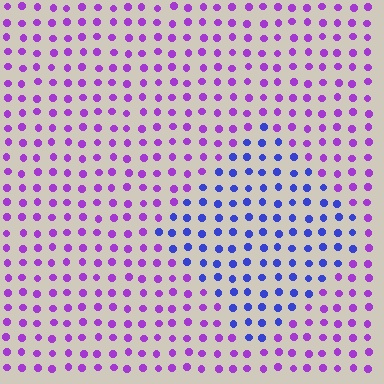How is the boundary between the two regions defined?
The boundary is defined purely by a slight shift in hue (about 47 degrees). Spacing, size, and orientation are identical on both sides.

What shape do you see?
I see a diamond.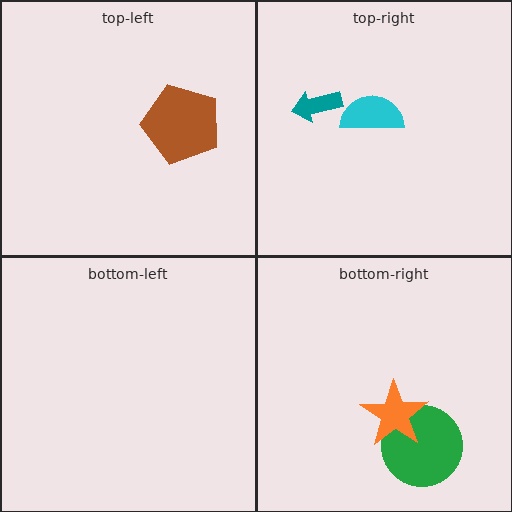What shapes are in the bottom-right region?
The green circle, the orange star.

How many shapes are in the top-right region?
2.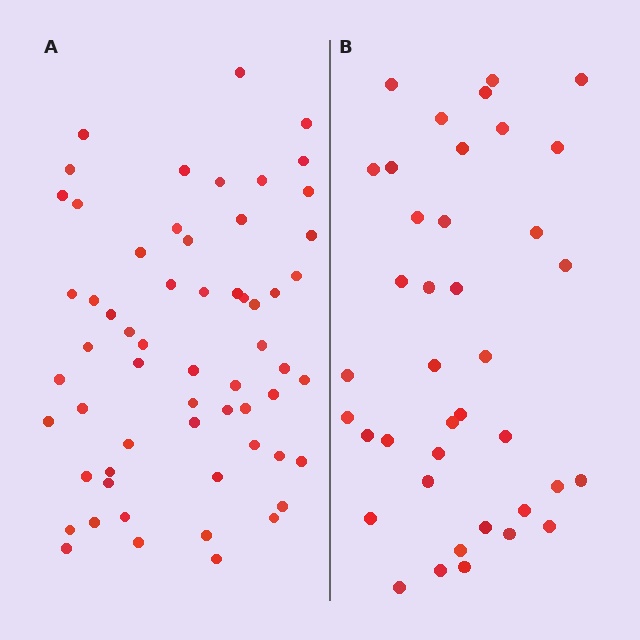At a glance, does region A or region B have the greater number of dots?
Region A (the left region) has more dots.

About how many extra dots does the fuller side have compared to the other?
Region A has approximately 20 more dots than region B.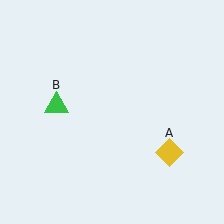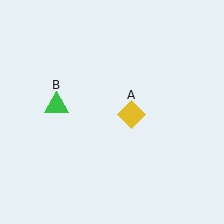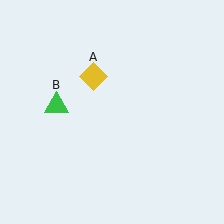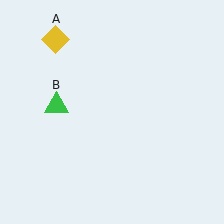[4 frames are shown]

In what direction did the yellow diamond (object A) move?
The yellow diamond (object A) moved up and to the left.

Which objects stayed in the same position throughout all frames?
Green triangle (object B) remained stationary.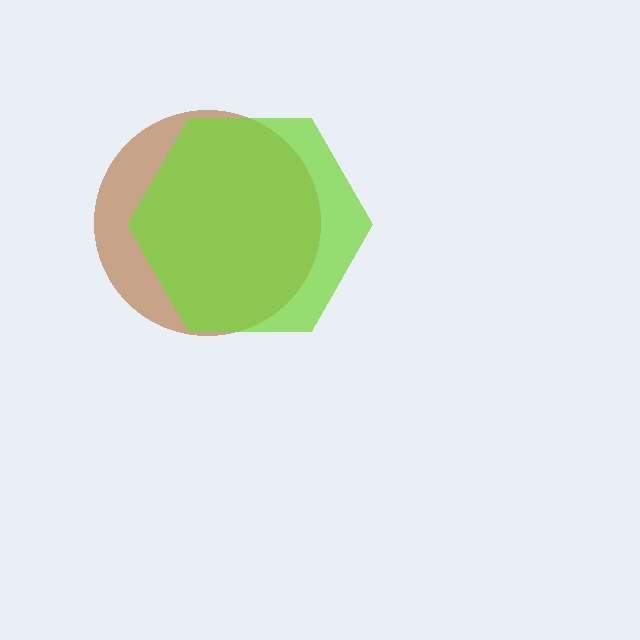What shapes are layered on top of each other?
The layered shapes are: a brown circle, a lime hexagon.